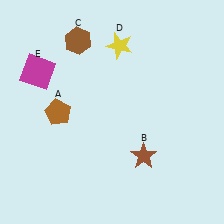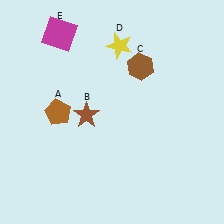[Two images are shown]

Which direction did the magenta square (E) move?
The magenta square (E) moved up.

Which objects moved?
The objects that moved are: the brown star (B), the brown hexagon (C), the magenta square (E).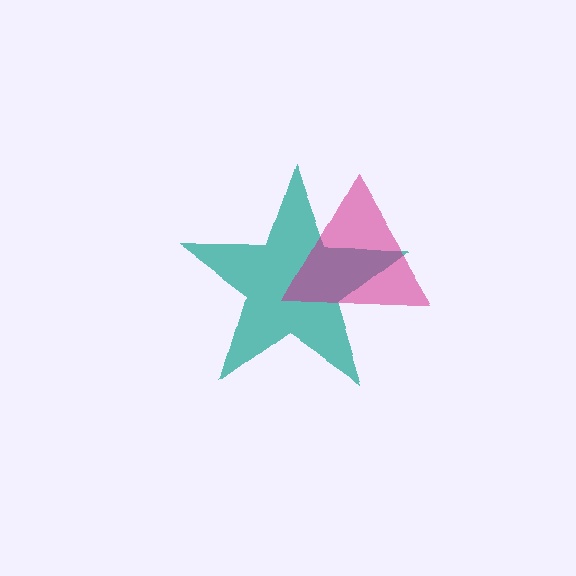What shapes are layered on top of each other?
The layered shapes are: a teal star, a magenta triangle.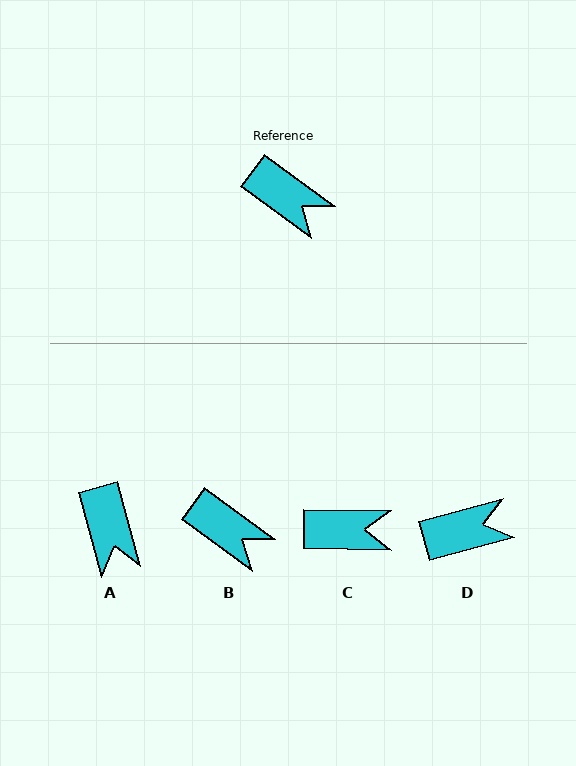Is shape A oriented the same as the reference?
No, it is off by about 39 degrees.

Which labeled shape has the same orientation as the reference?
B.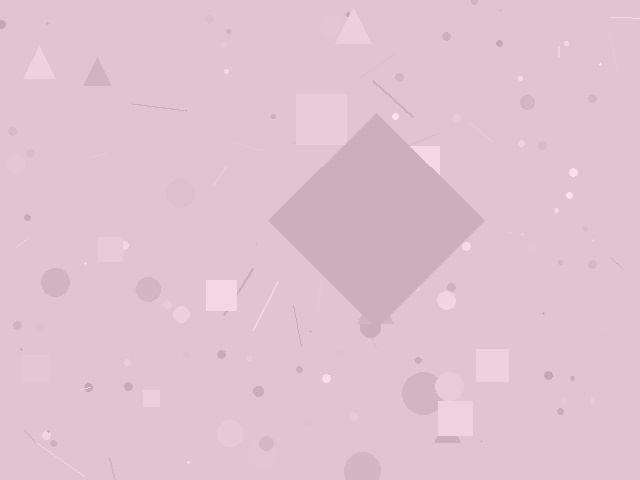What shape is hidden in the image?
A diamond is hidden in the image.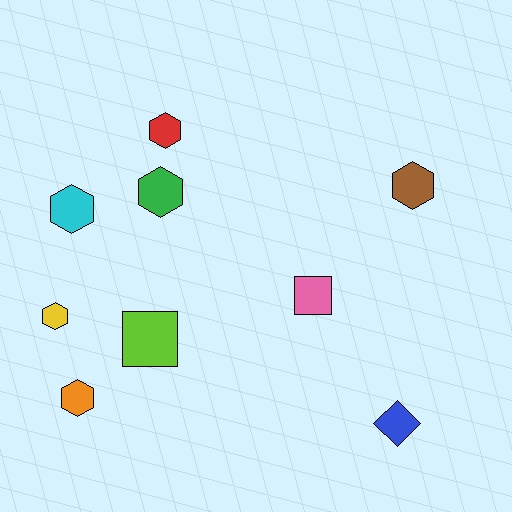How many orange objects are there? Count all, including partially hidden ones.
There is 1 orange object.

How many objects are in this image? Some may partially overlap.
There are 9 objects.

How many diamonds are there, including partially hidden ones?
There is 1 diamond.